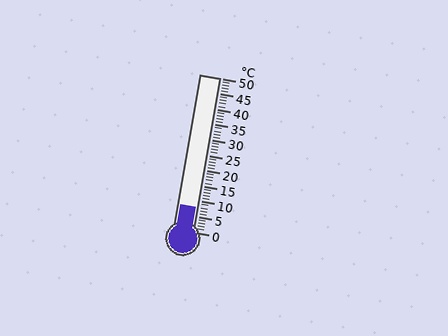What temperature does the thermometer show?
The thermometer shows approximately 8°C.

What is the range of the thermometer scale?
The thermometer scale ranges from 0°C to 50°C.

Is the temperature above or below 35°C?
The temperature is below 35°C.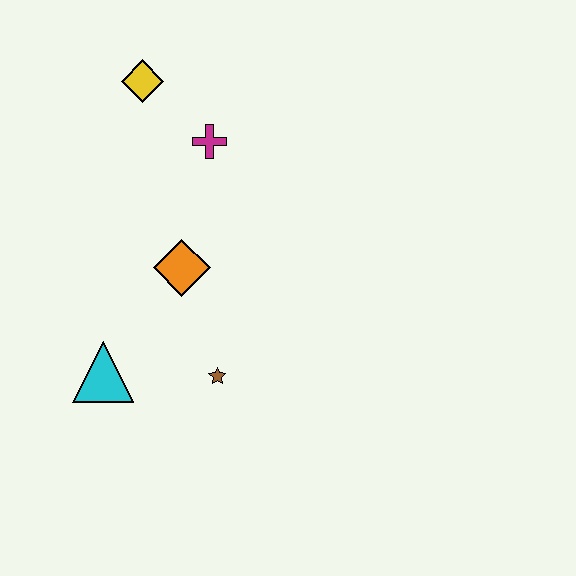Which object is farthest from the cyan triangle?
The yellow diamond is farthest from the cyan triangle.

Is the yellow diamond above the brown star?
Yes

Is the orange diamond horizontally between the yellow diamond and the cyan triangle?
No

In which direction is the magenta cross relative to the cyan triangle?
The magenta cross is above the cyan triangle.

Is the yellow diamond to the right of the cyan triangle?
Yes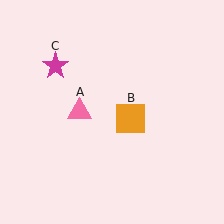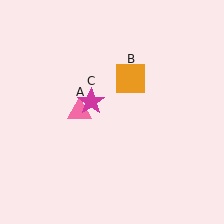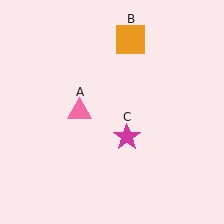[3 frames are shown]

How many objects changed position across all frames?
2 objects changed position: orange square (object B), magenta star (object C).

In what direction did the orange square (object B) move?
The orange square (object B) moved up.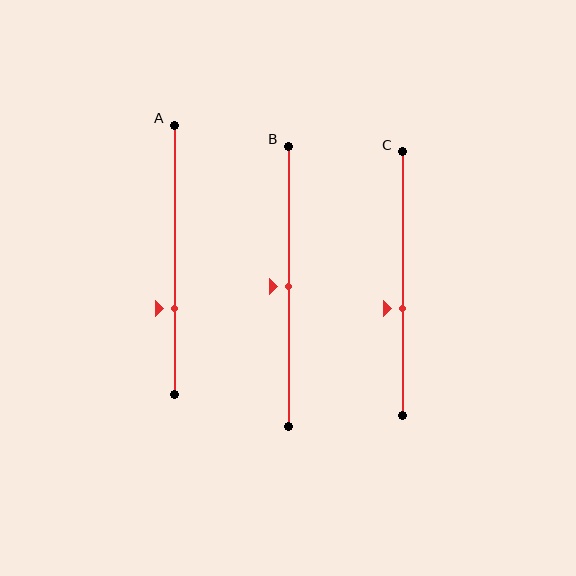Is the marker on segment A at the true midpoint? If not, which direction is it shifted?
No, the marker on segment A is shifted downward by about 18% of the segment length.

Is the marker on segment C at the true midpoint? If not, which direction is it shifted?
No, the marker on segment C is shifted downward by about 9% of the segment length.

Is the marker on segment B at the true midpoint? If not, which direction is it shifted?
Yes, the marker on segment B is at the true midpoint.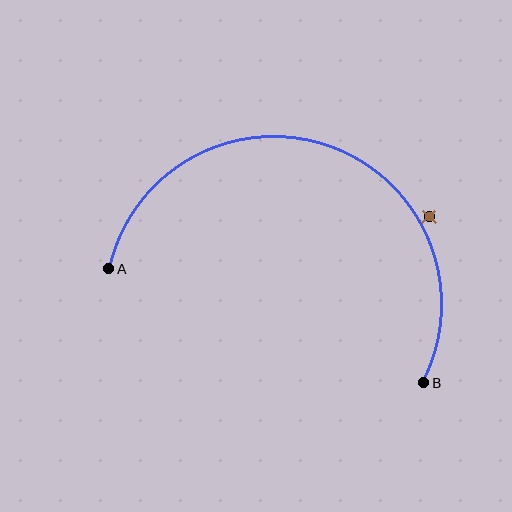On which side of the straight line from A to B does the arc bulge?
The arc bulges above the straight line connecting A and B.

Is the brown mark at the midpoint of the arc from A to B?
No — the brown mark does not lie on the arc at all. It sits slightly outside the curve.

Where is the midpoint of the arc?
The arc midpoint is the point on the curve farthest from the straight line joining A and B. It sits above that line.